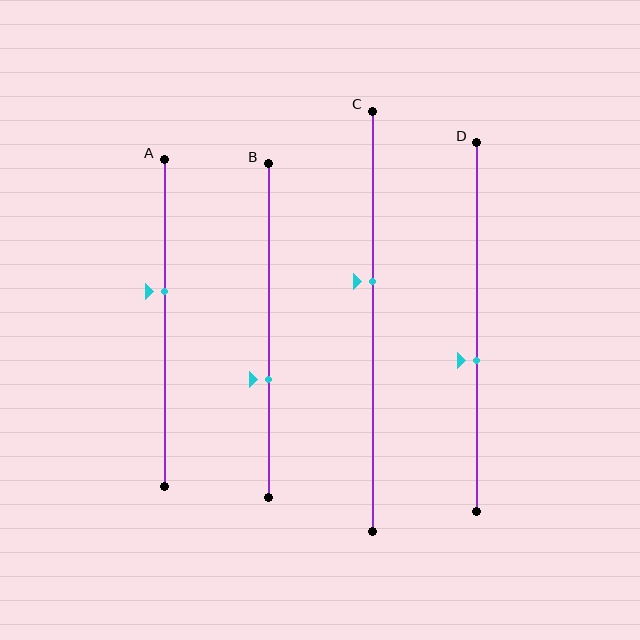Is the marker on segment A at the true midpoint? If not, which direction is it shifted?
No, the marker on segment A is shifted upward by about 10% of the segment length.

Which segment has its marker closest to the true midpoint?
Segment D has its marker closest to the true midpoint.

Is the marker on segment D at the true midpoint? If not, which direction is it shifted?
No, the marker on segment D is shifted downward by about 9% of the segment length.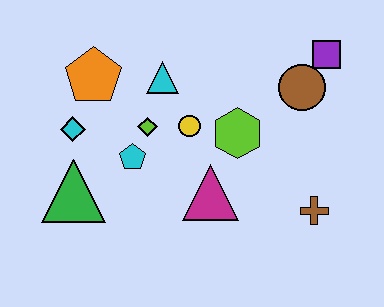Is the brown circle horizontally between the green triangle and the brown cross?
Yes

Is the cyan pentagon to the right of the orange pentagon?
Yes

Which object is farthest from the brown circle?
The green triangle is farthest from the brown circle.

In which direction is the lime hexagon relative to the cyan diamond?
The lime hexagon is to the right of the cyan diamond.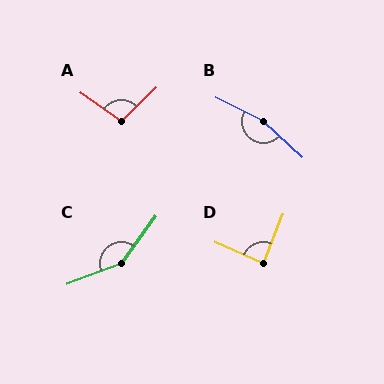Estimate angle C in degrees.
Approximately 147 degrees.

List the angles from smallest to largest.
D (87°), A (101°), C (147°), B (164°).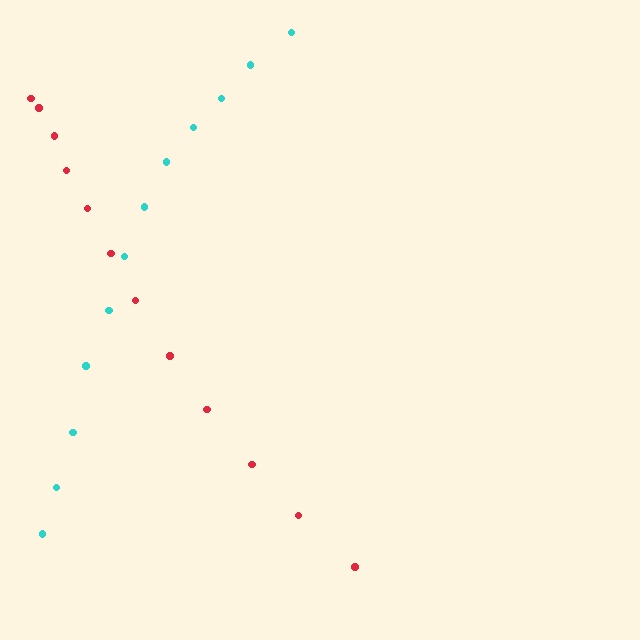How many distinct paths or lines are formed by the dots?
There are 2 distinct paths.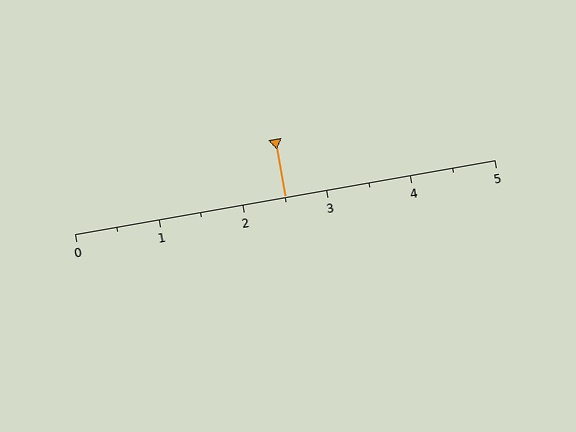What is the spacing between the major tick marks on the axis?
The major ticks are spaced 1 apart.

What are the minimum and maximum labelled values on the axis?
The axis runs from 0 to 5.